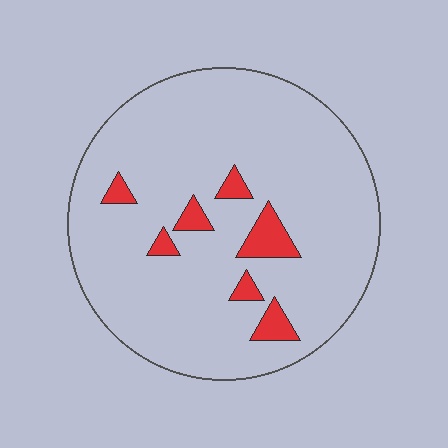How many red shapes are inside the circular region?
7.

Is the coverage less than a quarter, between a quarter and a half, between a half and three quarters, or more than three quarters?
Less than a quarter.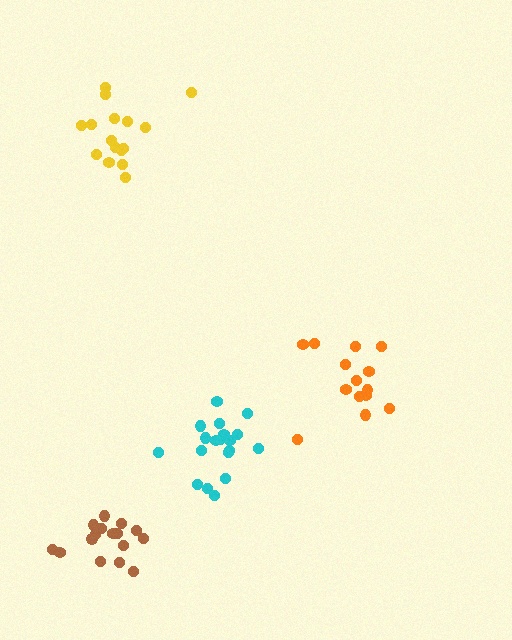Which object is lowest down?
The brown cluster is bottommost.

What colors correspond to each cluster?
The clusters are colored: orange, yellow, brown, cyan.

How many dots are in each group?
Group 1: 14 dots, Group 2: 16 dots, Group 3: 16 dots, Group 4: 19 dots (65 total).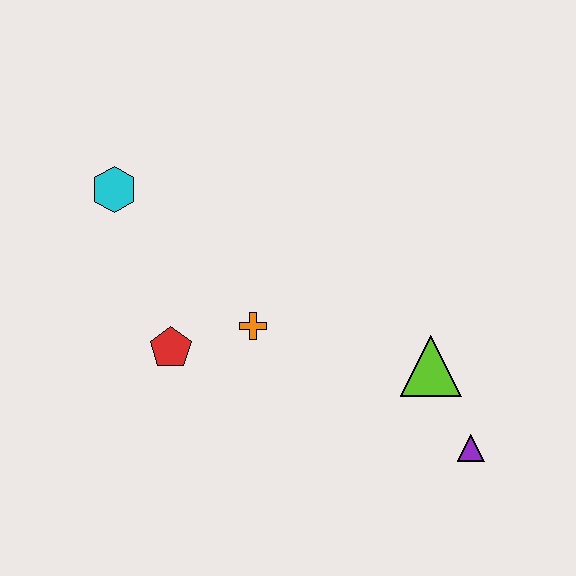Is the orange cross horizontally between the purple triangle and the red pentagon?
Yes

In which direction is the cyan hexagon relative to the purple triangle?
The cyan hexagon is to the left of the purple triangle.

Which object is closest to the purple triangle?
The lime triangle is closest to the purple triangle.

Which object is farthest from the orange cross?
The purple triangle is farthest from the orange cross.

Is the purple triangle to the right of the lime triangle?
Yes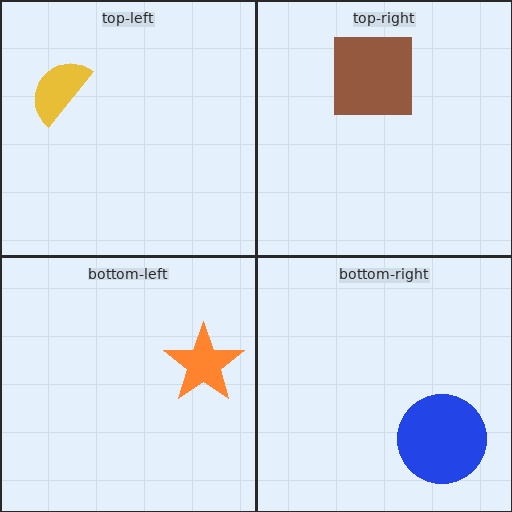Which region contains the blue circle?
The bottom-right region.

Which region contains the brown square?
The top-right region.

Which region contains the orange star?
The bottom-left region.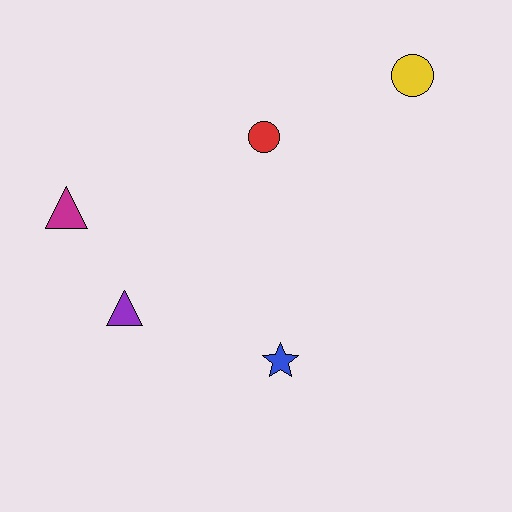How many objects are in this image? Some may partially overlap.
There are 5 objects.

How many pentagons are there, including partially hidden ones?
There are no pentagons.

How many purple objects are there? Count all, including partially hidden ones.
There is 1 purple object.